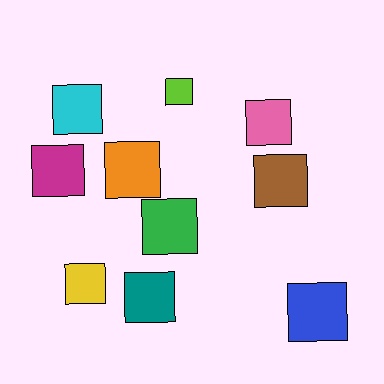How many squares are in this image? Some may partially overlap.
There are 10 squares.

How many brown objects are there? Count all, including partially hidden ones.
There is 1 brown object.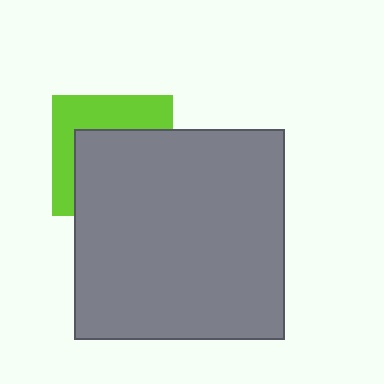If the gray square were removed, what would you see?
You would see the complete lime square.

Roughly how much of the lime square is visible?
A small part of it is visible (roughly 41%).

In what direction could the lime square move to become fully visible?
The lime square could move toward the upper-left. That would shift it out from behind the gray square entirely.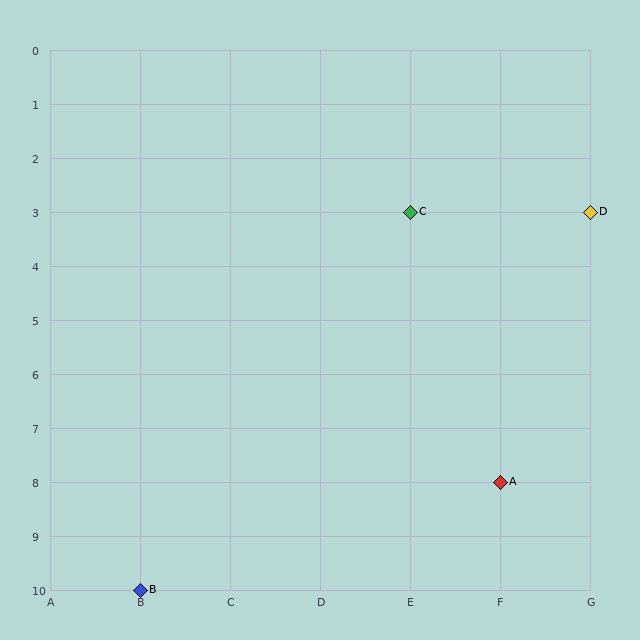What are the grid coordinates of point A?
Point A is at grid coordinates (F, 8).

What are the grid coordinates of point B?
Point B is at grid coordinates (B, 10).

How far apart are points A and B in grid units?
Points A and B are 4 columns and 2 rows apart (about 4.5 grid units diagonally).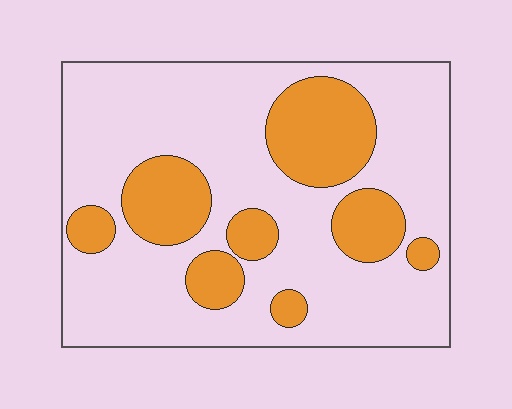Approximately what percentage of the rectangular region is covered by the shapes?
Approximately 25%.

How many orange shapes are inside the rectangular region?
8.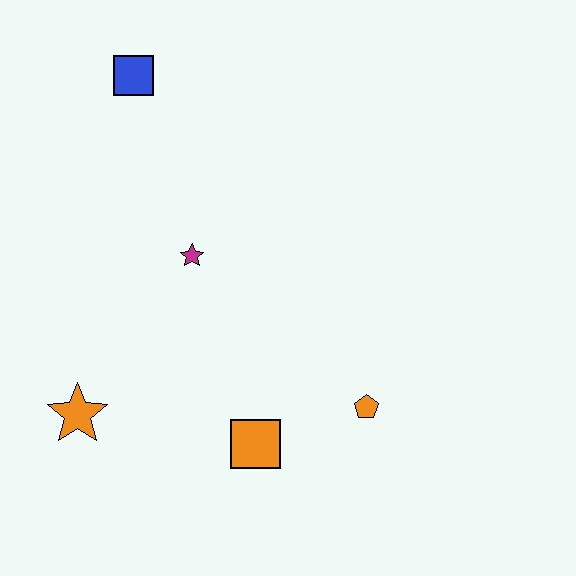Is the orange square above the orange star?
No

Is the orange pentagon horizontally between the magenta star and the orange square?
No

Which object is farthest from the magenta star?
The orange pentagon is farthest from the magenta star.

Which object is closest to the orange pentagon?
The orange square is closest to the orange pentagon.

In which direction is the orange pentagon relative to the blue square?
The orange pentagon is below the blue square.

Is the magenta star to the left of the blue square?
No